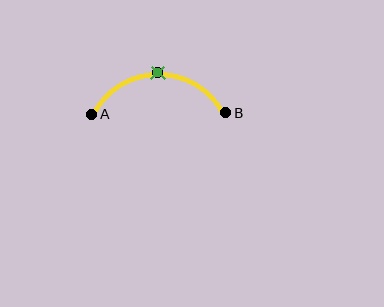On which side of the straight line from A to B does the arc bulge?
The arc bulges above the straight line connecting A and B.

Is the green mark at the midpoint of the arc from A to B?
Yes. The green mark lies on the arc at equal arc-length from both A and B — it is the arc midpoint.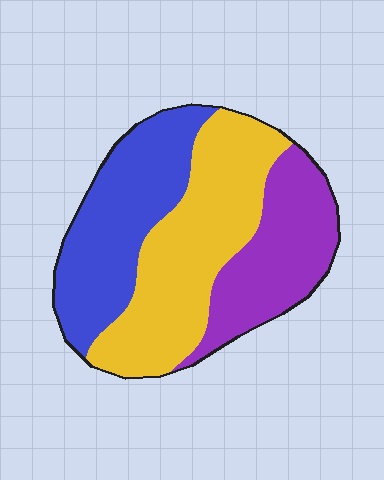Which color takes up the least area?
Purple, at roughly 25%.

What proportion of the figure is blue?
Blue takes up between a quarter and a half of the figure.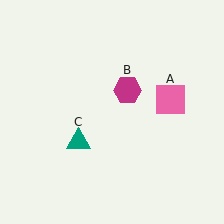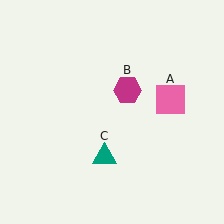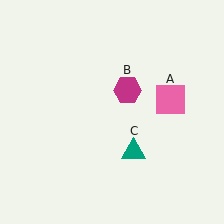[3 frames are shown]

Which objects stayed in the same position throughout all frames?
Pink square (object A) and magenta hexagon (object B) remained stationary.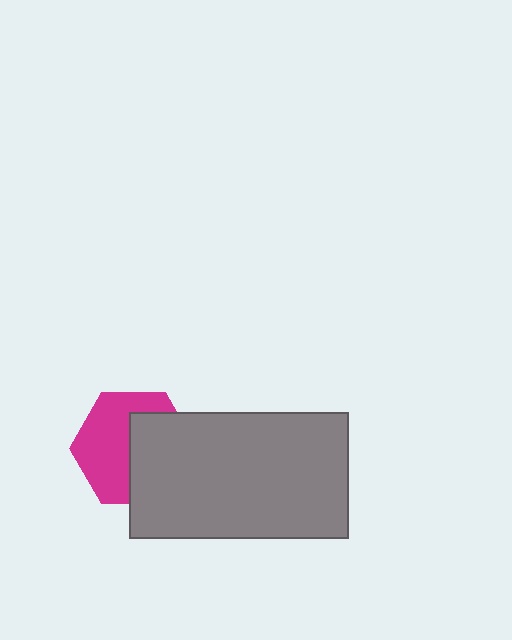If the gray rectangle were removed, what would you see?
You would see the complete magenta hexagon.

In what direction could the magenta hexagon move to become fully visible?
The magenta hexagon could move left. That would shift it out from behind the gray rectangle entirely.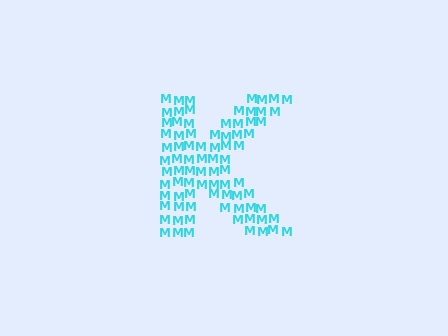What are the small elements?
The small elements are letter M's.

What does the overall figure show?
The overall figure shows the letter K.